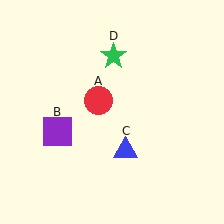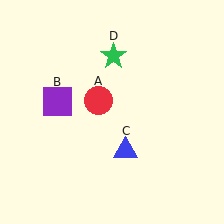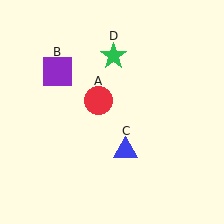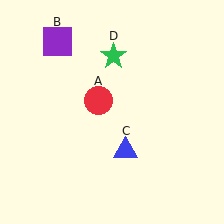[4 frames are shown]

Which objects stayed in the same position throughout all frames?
Red circle (object A) and blue triangle (object C) and green star (object D) remained stationary.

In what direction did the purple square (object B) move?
The purple square (object B) moved up.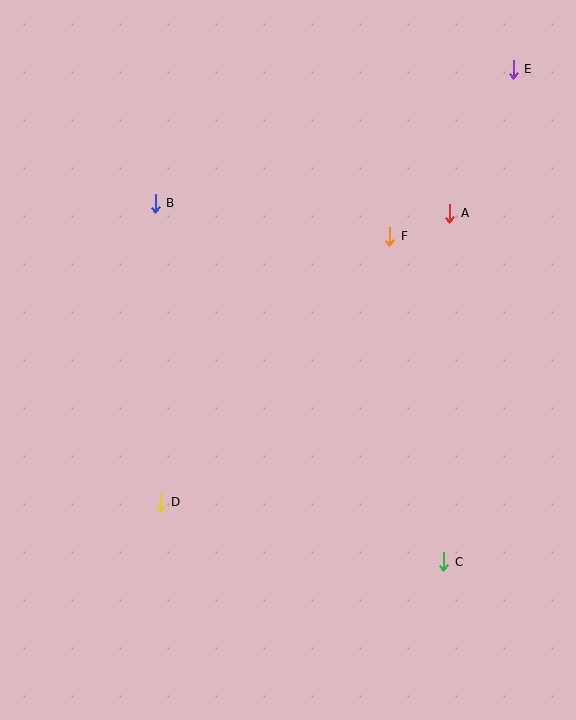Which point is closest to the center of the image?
Point F at (390, 236) is closest to the center.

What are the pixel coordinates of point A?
Point A is at (450, 213).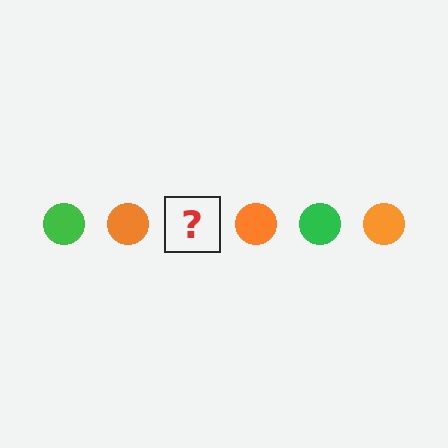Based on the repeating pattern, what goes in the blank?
The blank should be a green circle.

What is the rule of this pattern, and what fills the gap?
The rule is that the pattern cycles through green, orange circles. The gap should be filled with a green circle.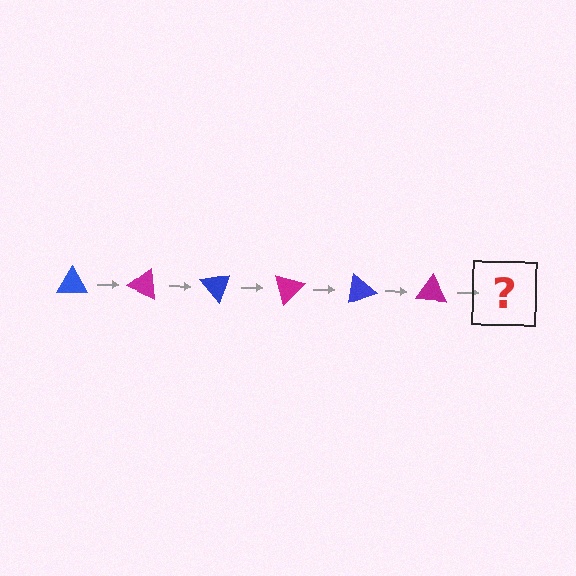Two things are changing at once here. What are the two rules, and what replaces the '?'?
The two rules are that it rotates 25 degrees each step and the color cycles through blue and magenta. The '?' should be a blue triangle, rotated 150 degrees from the start.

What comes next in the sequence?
The next element should be a blue triangle, rotated 150 degrees from the start.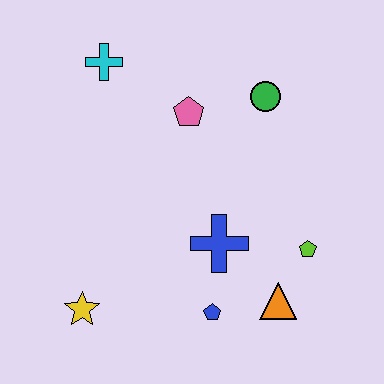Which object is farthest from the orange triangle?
The cyan cross is farthest from the orange triangle.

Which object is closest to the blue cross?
The blue pentagon is closest to the blue cross.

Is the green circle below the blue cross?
No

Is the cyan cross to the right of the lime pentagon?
No